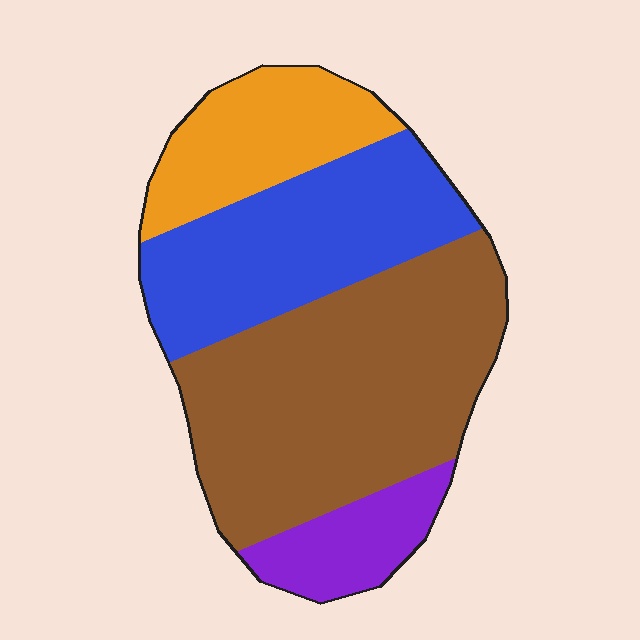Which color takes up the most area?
Brown, at roughly 45%.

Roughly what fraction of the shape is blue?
Blue takes up about one quarter (1/4) of the shape.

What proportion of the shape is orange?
Orange takes up between a sixth and a third of the shape.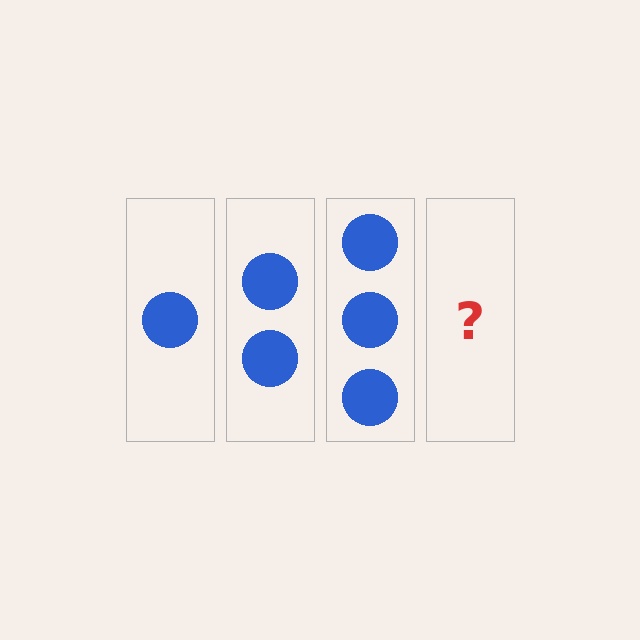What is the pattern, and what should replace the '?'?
The pattern is that each step adds one more circle. The '?' should be 4 circles.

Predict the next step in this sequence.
The next step is 4 circles.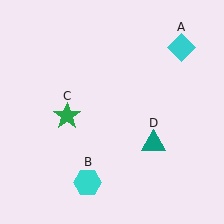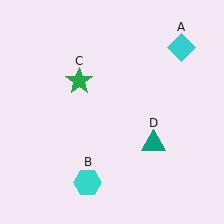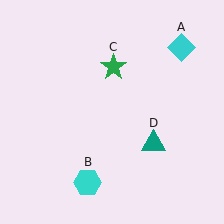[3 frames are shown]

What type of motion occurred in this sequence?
The green star (object C) rotated clockwise around the center of the scene.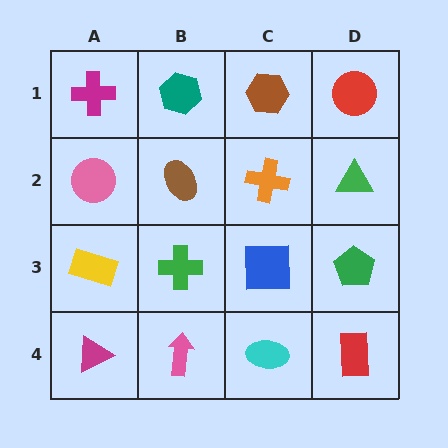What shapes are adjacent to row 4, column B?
A green cross (row 3, column B), a magenta triangle (row 4, column A), a cyan ellipse (row 4, column C).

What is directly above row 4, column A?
A yellow rectangle.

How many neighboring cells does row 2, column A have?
3.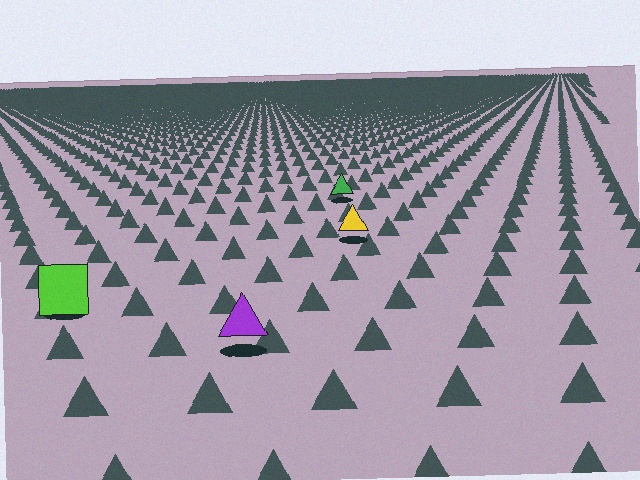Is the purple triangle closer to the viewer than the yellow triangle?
Yes. The purple triangle is closer — you can tell from the texture gradient: the ground texture is coarser near it.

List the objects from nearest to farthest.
From nearest to farthest: the purple triangle, the lime square, the yellow triangle, the green triangle.